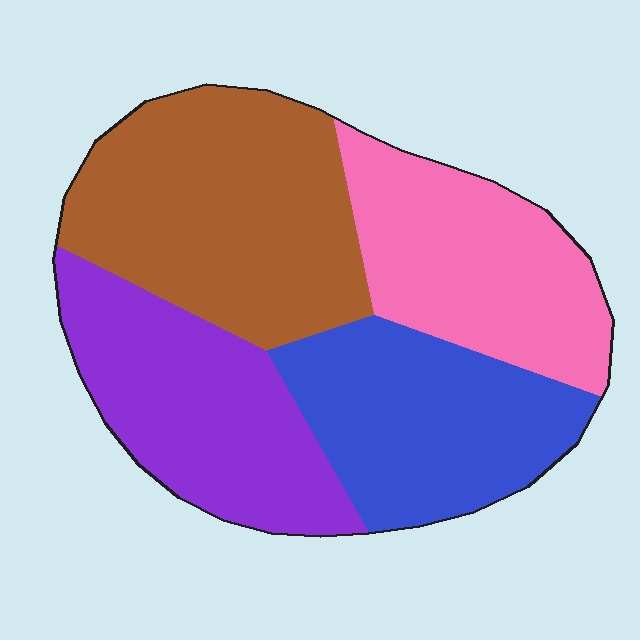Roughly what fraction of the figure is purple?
Purple takes up less than a quarter of the figure.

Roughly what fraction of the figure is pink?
Pink covers roughly 20% of the figure.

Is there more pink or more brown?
Brown.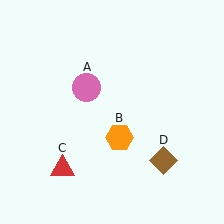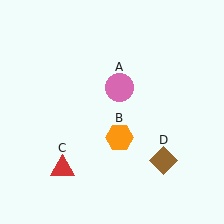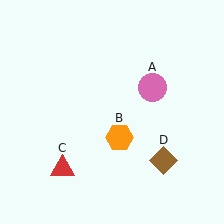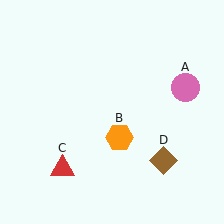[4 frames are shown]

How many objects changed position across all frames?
1 object changed position: pink circle (object A).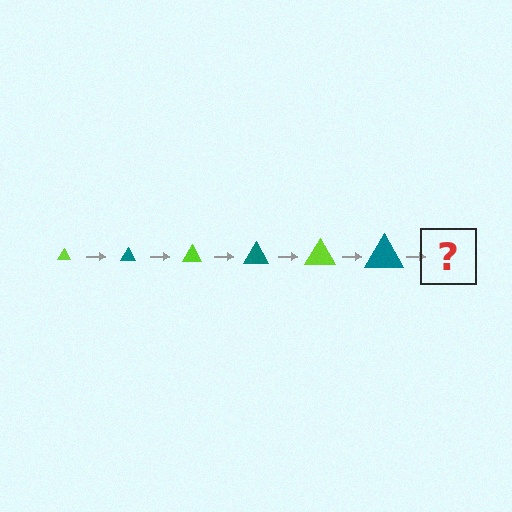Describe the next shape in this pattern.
It should be a lime triangle, larger than the previous one.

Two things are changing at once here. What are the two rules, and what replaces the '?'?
The two rules are that the triangle grows larger each step and the color cycles through lime and teal. The '?' should be a lime triangle, larger than the previous one.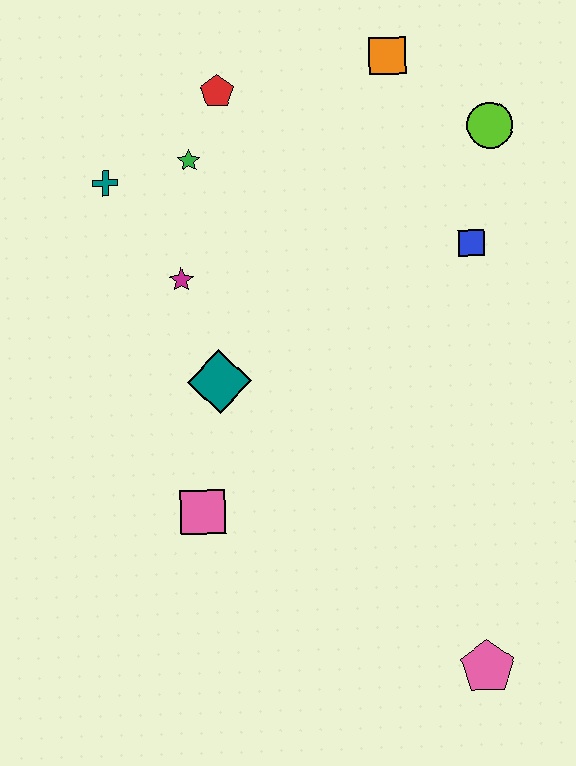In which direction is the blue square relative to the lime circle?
The blue square is below the lime circle.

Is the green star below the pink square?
No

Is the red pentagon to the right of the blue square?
No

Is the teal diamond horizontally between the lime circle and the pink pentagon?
No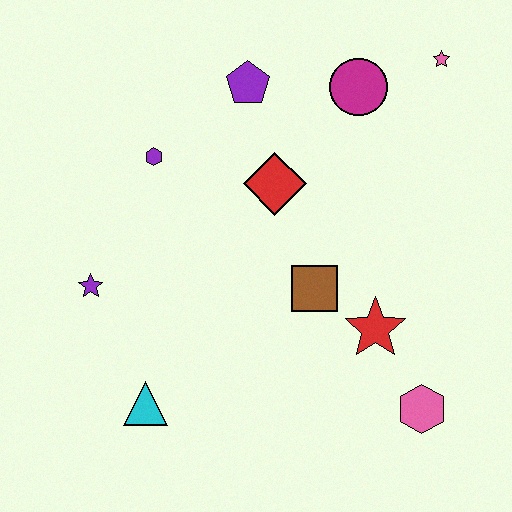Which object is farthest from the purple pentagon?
The pink hexagon is farthest from the purple pentagon.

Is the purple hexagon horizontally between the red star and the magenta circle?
No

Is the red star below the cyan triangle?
No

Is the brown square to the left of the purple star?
No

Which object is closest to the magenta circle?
The pink star is closest to the magenta circle.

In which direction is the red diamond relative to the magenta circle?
The red diamond is below the magenta circle.